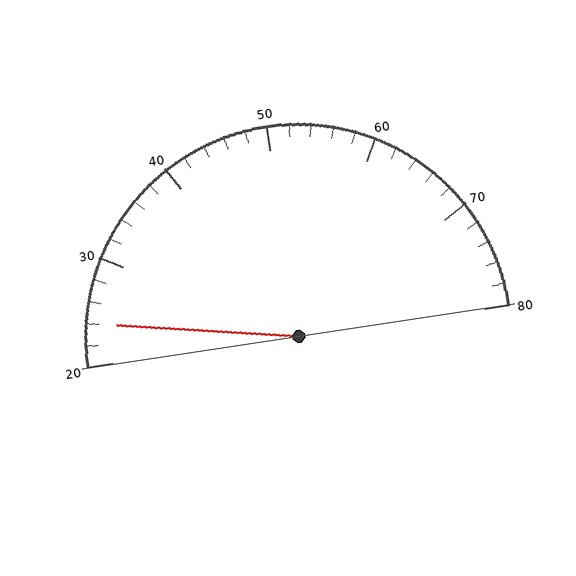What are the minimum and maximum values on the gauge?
The gauge ranges from 20 to 80.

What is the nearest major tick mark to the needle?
The nearest major tick mark is 20.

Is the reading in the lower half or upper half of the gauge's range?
The reading is in the lower half of the range (20 to 80).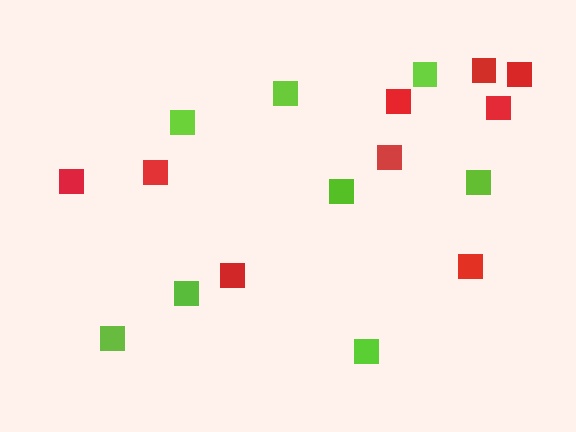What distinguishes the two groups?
There are 2 groups: one group of red squares (9) and one group of lime squares (8).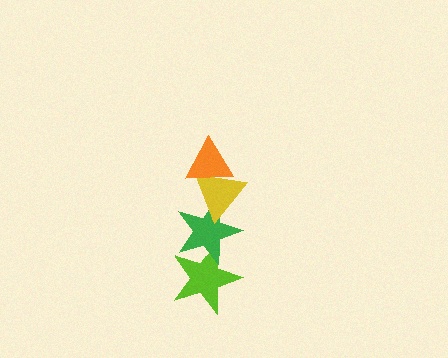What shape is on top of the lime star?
The green star is on top of the lime star.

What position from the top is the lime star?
The lime star is 4th from the top.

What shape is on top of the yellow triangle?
The orange triangle is on top of the yellow triangle.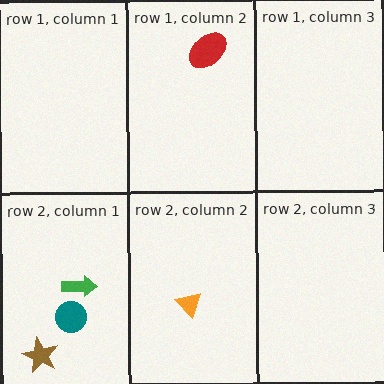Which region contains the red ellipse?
The row 1, column 2 region.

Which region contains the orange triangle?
The row 2, column 2 region.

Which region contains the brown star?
The row 2, column 1 region.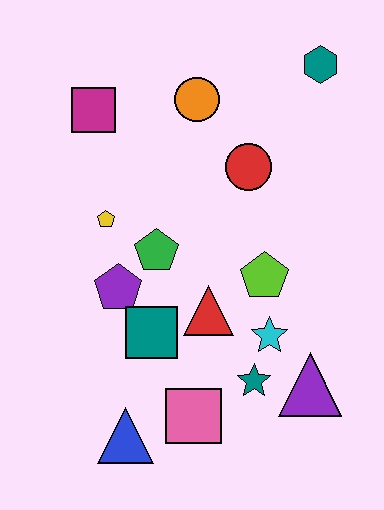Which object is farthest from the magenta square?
The purple triangle is farthest from the magenta square.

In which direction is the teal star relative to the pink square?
The teal star is to the right of the pink square.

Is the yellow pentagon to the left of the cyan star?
Yes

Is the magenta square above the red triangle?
Yes